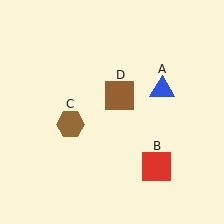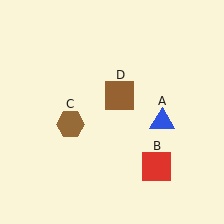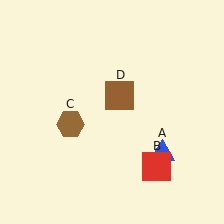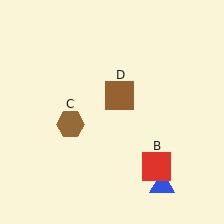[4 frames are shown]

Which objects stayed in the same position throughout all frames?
Red square (object B) and brown hexagon (object C) and brown square (object D) remained stationary.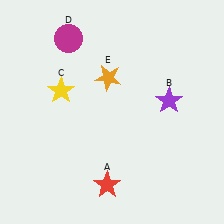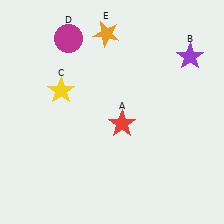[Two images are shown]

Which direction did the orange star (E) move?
The orange star (E) moved up.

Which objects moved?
The objects that moved are: the red star (A), the purple star (B), the orange star (E).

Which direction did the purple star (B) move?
The purple star (B) moved up.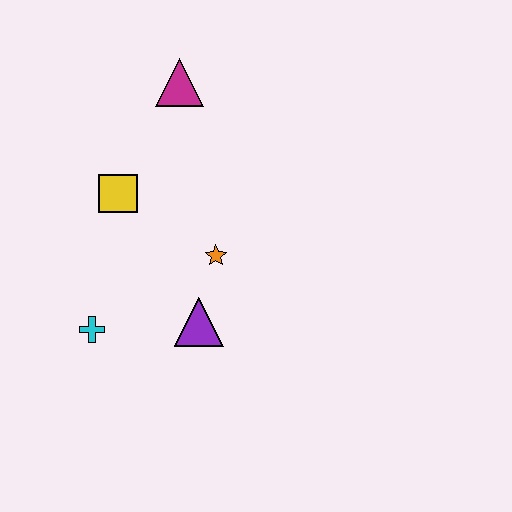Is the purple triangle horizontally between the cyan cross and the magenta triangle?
No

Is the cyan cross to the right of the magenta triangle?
No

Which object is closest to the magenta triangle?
The yellow square is closest to the magenta triangle.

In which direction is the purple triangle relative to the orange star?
The purple triangle is below the orange star.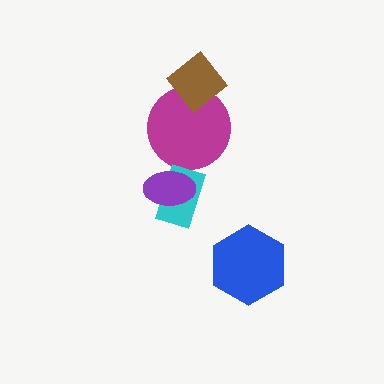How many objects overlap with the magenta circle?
1 object overlaps with the magenta circle.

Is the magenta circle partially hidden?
Yes, it is partially covered by another shape.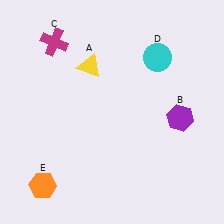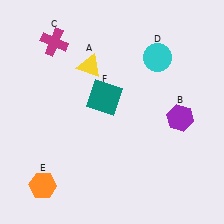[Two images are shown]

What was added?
A teal square (F) was added in Image 2.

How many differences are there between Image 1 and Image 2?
There is 1 difference between the two images.